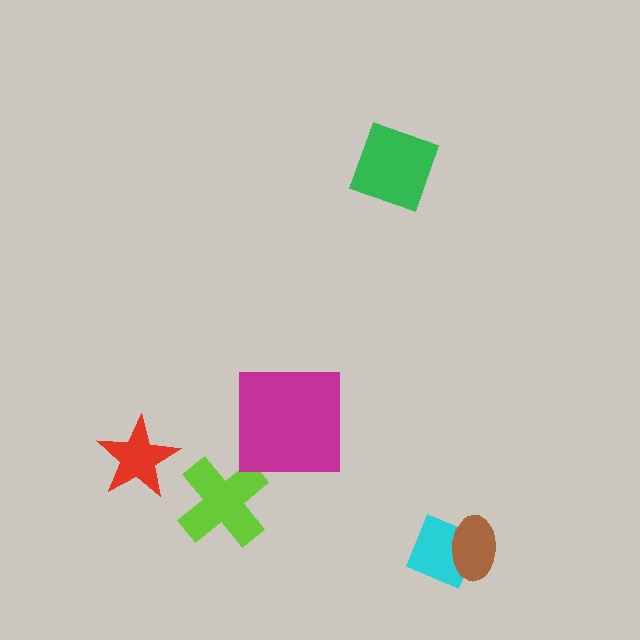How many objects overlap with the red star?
0 objects overlap with the red star.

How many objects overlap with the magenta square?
0 objects overlap with the magenta square.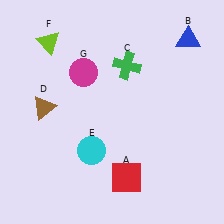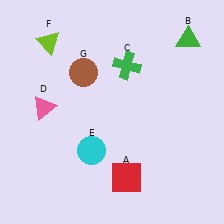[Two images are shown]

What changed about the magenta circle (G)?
In Image 1, G is magenta. In Image 2, it changed to brown.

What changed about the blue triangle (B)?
In Image 1, B is blue. In Image 2, it changed to green.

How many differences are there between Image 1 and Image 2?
There are 3 differences between the two images.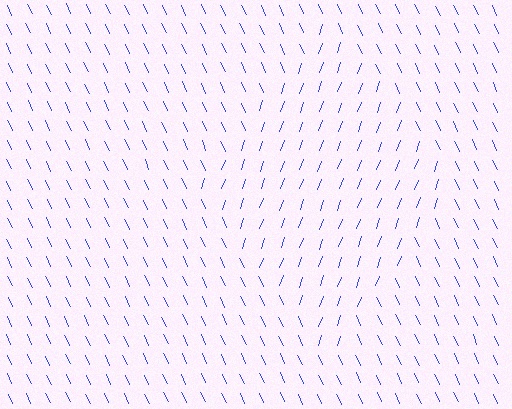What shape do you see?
I see a diamond.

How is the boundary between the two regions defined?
The boundary is defined purely by a change in line orientation (approximately 45 degrees difference). All lines are the same color and thickness.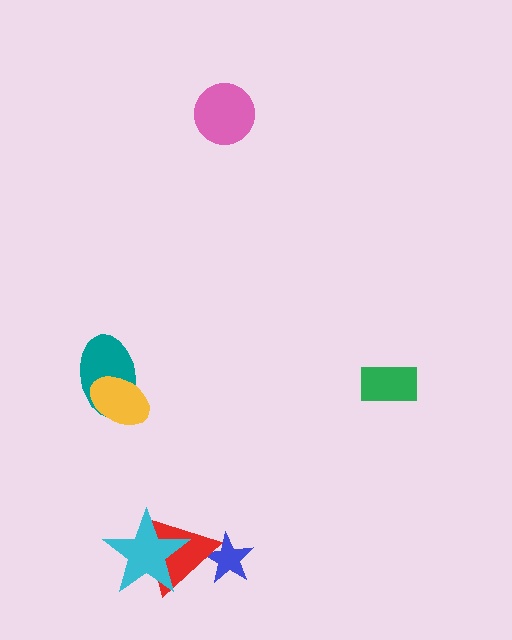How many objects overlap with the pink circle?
0 objects overlap with the pink circle.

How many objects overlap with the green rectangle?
0 objects overlap with the green rectangle.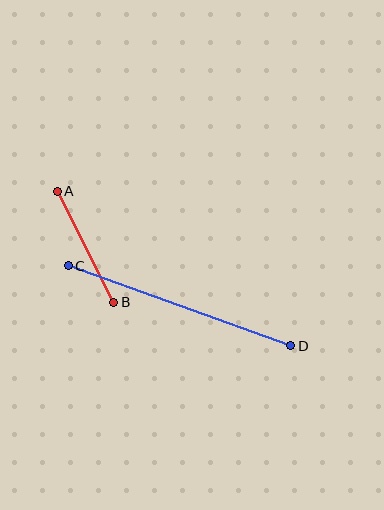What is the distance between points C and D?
The distance is approximately 236 pixels.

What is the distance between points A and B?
The distance is approximately 125 pixels.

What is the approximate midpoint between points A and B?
The midpoint is at approximately (85, 247) pixels.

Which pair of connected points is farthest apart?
Points C and D are farthest apart.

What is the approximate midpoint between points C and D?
The midpoint is at approximately (180, 306) pixels.